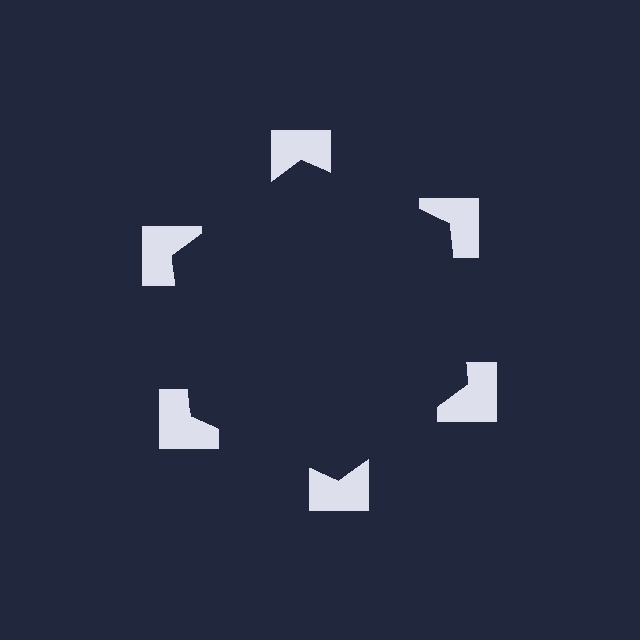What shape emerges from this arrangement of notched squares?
An illusory hexagon — its edges are inferred from the aligned wedge cuts in the notched squares, not physically drawn.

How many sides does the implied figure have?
6 sides.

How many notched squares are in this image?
There are 6 — one at each vertex of the illusory hexagon.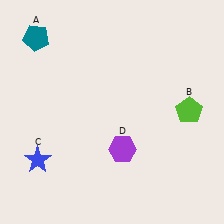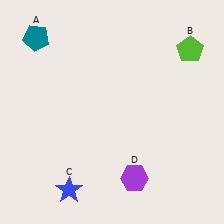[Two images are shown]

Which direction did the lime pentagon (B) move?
The lime pentagon (B) moved up.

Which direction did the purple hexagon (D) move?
The purple hexagon (D) moved down.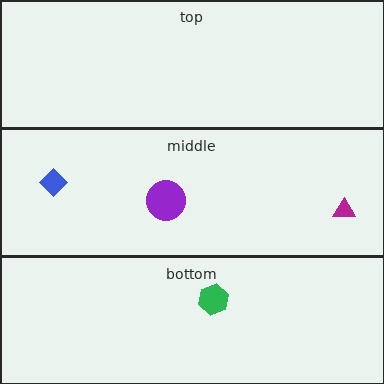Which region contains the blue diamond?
The middle region.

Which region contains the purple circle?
The middle region.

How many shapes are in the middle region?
3.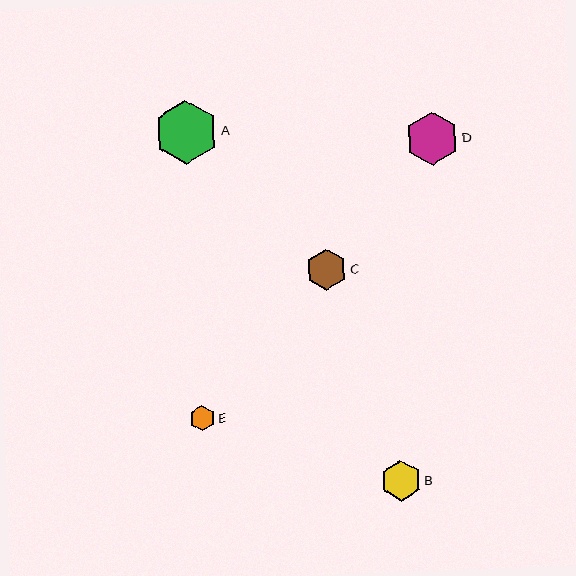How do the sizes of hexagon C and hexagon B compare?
Hexagon C and hexagon B are approximately the same size.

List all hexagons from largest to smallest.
From largest to smallest: A, D, C, B, E.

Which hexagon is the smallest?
Hexagon E is the smallest with a size of approximately 26 pixels.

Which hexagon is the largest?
Hexagon A is the largest with a size of approximately 64 pixels.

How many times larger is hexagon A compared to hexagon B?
Hexagon A is approximately 1.6 times the size of hexagon B.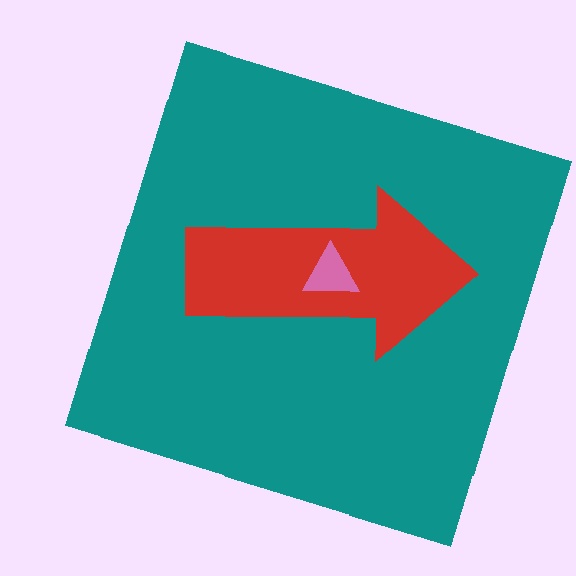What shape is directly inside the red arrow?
The pink triangle.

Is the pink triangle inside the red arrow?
Yes.